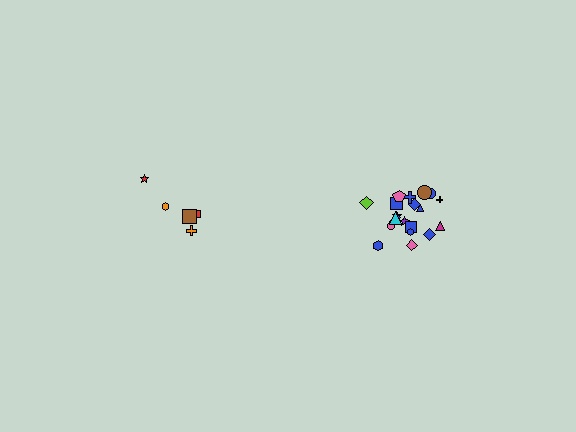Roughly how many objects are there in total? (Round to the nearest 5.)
Roughly 25 objects in total.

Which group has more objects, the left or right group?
The right group.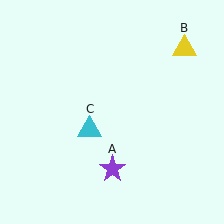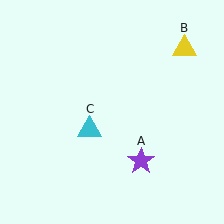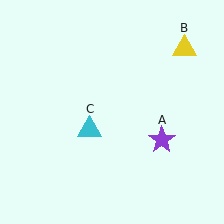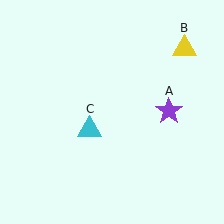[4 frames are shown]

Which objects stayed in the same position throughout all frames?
Yellow triangle (object B) and cyan triangle (object C) remained stationary.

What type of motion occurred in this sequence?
The purple star (object A) rotated counterclockwise around the center of the scene.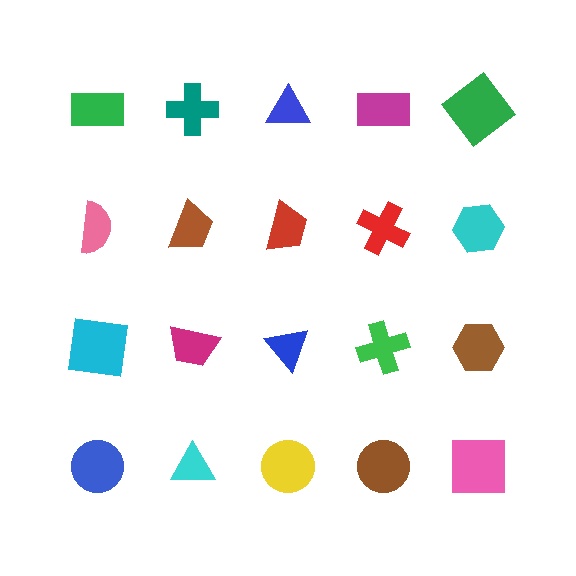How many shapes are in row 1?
5 shapes.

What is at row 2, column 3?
A red trapezoid.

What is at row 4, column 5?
A pink square.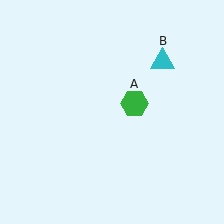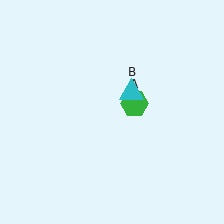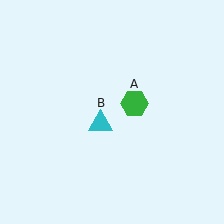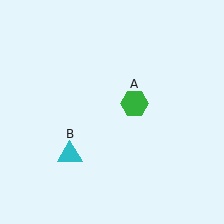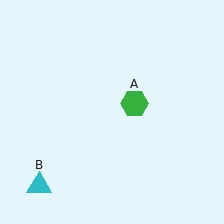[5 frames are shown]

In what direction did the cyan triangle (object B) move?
The cyan triangle (object B) moved down and to the left.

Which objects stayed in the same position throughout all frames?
Green hexagon (object A) remained stationary.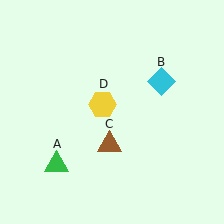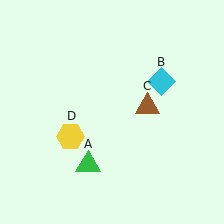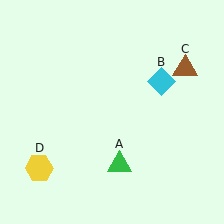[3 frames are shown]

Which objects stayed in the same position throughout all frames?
Cyan diamond (object B) remained stationary.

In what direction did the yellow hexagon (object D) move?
The yellow hexagon (object D) moved down and to the left.